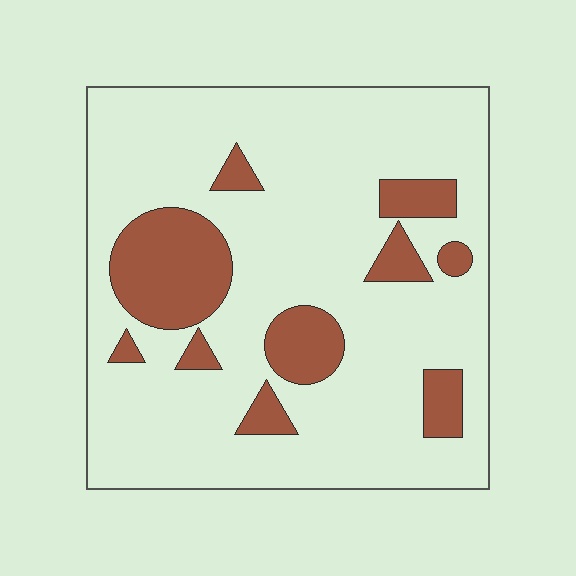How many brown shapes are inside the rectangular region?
10.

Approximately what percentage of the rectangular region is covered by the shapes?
Approximately 20%.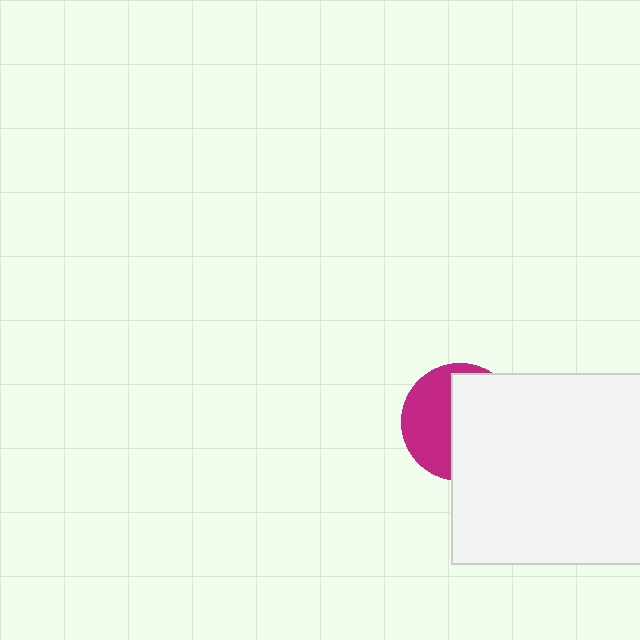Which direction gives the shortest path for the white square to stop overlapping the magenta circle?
Moving right gives the shortest separation.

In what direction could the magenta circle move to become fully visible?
The magenta circle could move left. That would shift it out from behind the white square entirely.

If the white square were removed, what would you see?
You would see the complete magenta circle.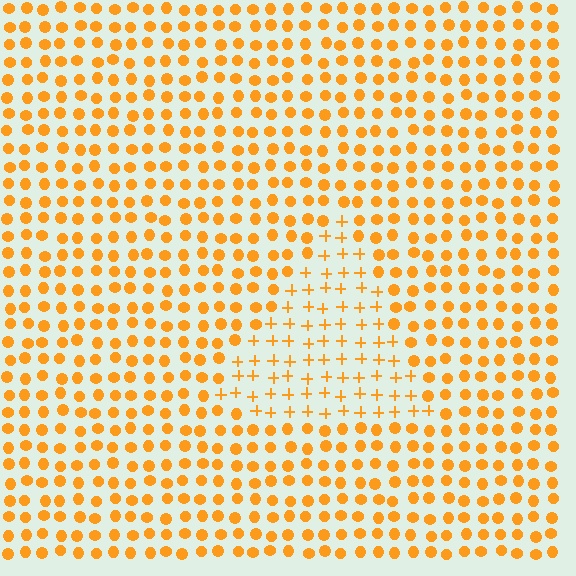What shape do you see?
I see a triangle.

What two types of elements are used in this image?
The image uses plus signs inside the triangle region and circles outside it.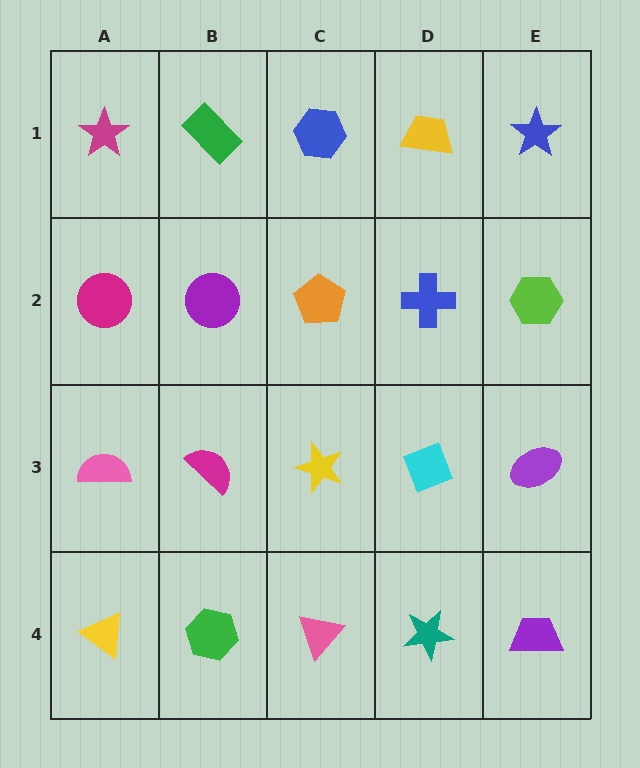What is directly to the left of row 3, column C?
A magenta semicircle.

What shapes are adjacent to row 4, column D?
A cyan diamond (row 3, column D), a pink triangle (row 4, column C), a purple trapezoid (row 4, column E).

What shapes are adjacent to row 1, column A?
A magenta circle (row 2, column A), a green rectangle (row 1, column B).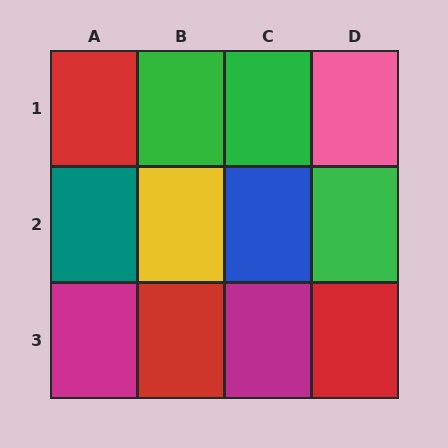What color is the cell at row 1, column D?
Pink.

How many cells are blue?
1 cell is blue.